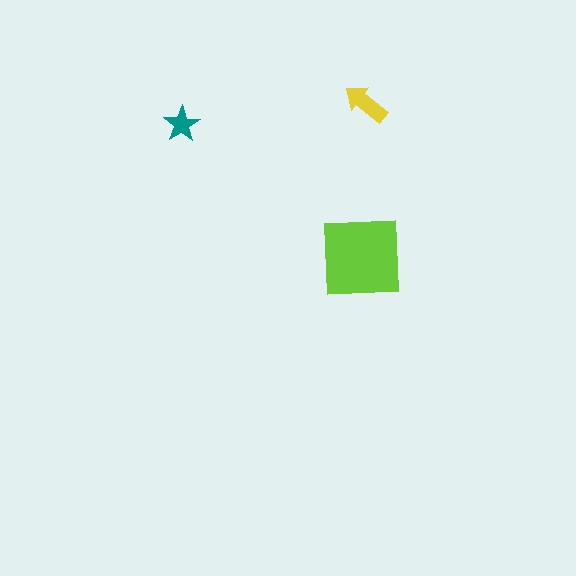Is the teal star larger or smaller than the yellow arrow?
Smaller.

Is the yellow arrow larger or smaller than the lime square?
Smaller.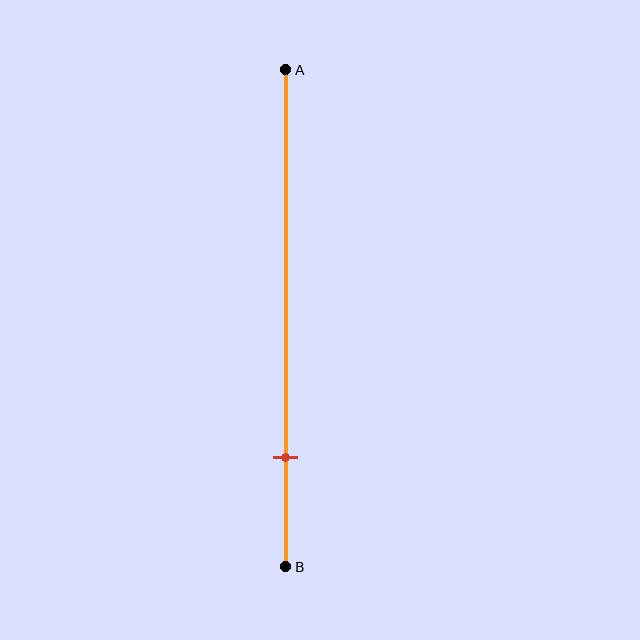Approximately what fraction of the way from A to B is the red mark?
The red mark is approximately 80% of the way from A to B.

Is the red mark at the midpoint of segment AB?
No, the mark is at about 80% from A, not at the 50% midpoint.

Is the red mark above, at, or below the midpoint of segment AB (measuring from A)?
The red mark is below the midpoint of segment AB.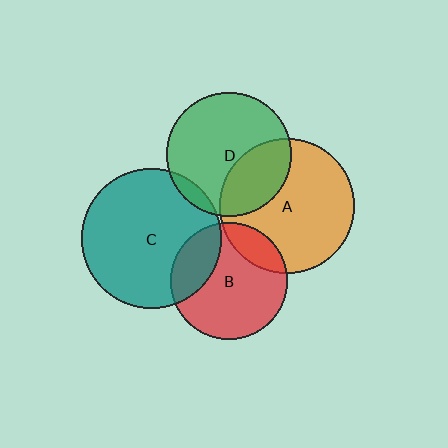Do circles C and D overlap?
Yes.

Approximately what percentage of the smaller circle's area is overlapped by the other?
Approximately 5%.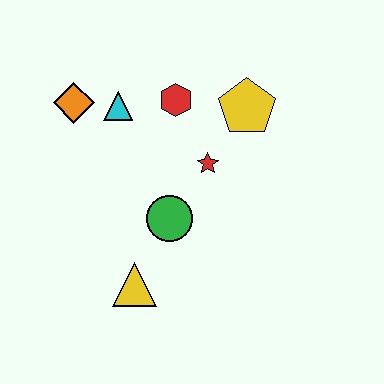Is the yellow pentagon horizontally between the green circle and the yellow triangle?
No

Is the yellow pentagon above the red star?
Yes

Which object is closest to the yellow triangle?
The green circle is closest to the yellow triangle.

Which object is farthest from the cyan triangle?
The yellow triangle is farthest from the cyan triangle.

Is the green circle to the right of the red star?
No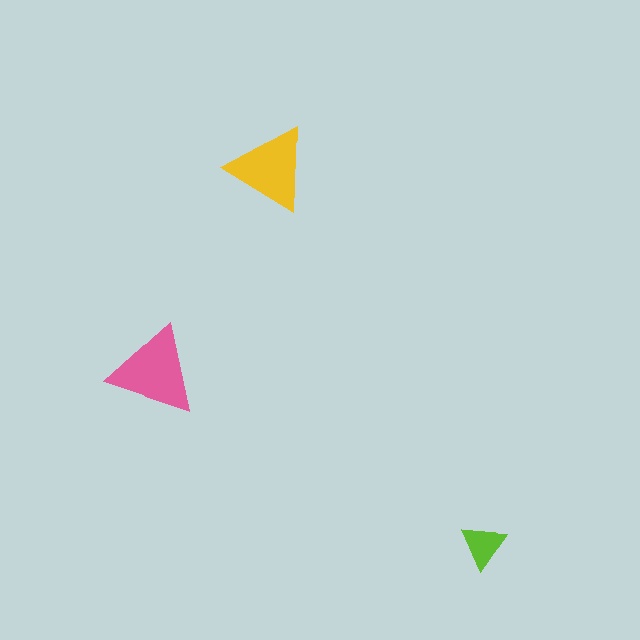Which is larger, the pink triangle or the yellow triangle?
The pink one.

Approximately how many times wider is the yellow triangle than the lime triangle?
About 2 times wider.